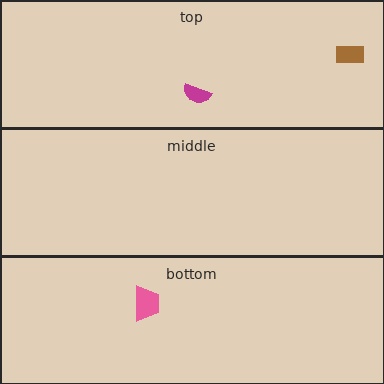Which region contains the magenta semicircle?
The top region.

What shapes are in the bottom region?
The pink trapezoid.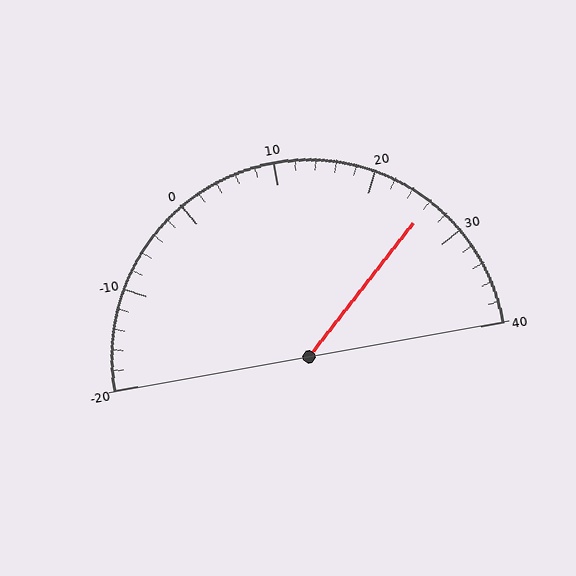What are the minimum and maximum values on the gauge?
The gauge ranges from -20 to 40.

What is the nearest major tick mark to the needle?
The nearest major tick mark is 30.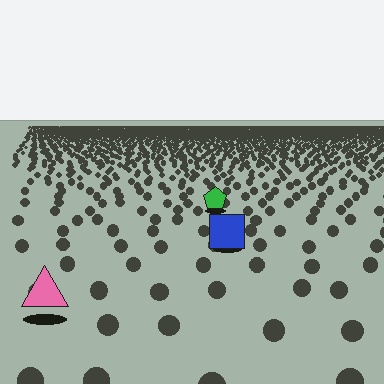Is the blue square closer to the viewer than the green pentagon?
Yes. The blue square is closer — you can tell from the texture gradient: the ground texture is coarser near it.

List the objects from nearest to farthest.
From nearest to farthest: the pink triangle, the blue square, the green pentagon.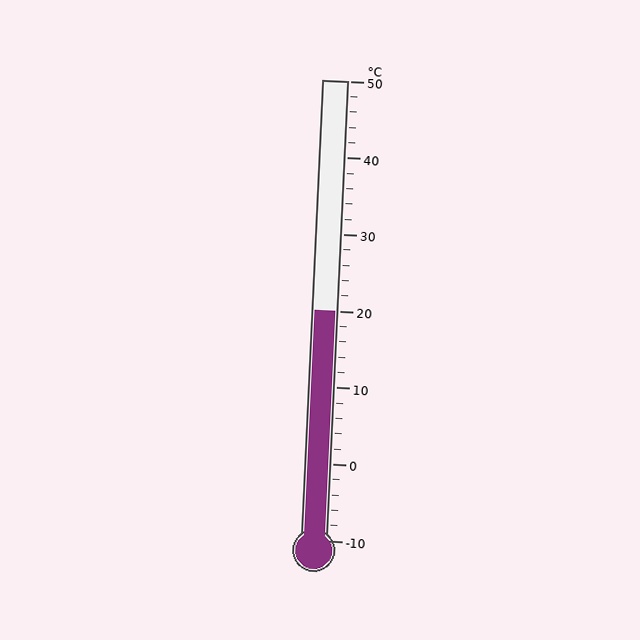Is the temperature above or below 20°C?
The temperature is at 20°C.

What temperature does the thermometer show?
The thermometer shows approximately 20°C.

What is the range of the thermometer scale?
The thermometer scale ranges from -10°C to 50°C.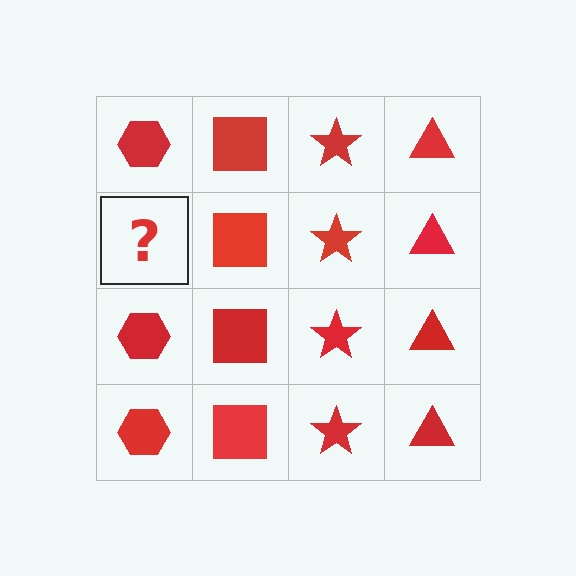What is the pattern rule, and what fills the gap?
The rule is that each column has a consistent shape. The gap should be filled with a red hexagon.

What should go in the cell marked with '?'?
The missing cell should contain a red hexagon.